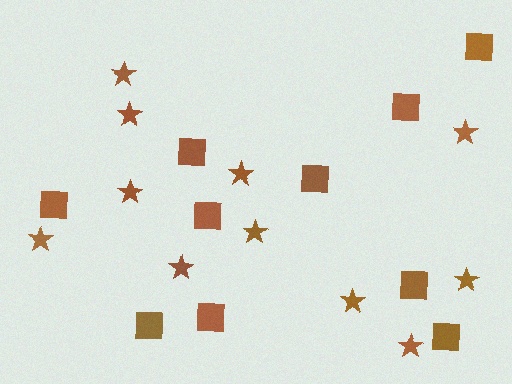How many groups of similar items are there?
There are 2 groups: one group of squares (10) and one group of stars (11).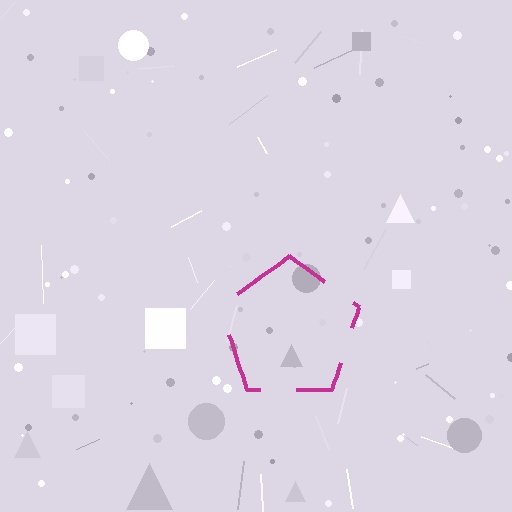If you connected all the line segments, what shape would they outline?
They would outline a pentagon.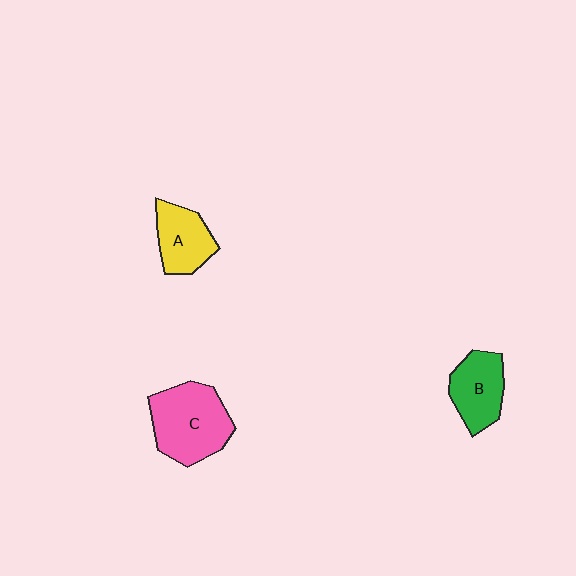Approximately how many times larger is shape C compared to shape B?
Approximately 1.5 times.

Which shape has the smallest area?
Shape A (yellow).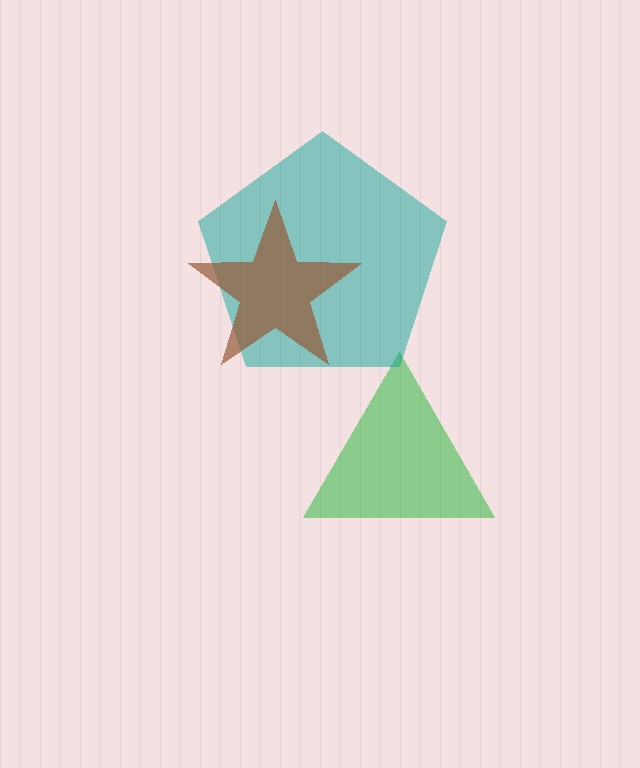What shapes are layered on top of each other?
The layered shapes are: a green triangle, a teal pentagon, a brown star.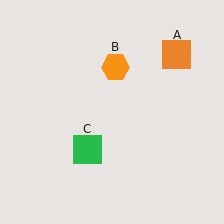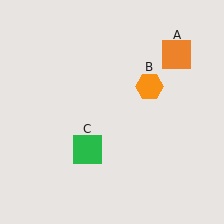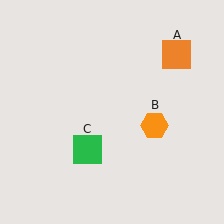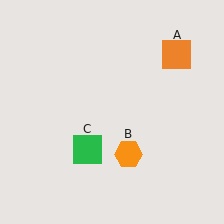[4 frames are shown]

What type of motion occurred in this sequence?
The orange hexagon (object B) rotated clockwise around the center of the scene.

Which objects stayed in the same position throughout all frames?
Orange square (object A) and green square (object C) remained stationary.